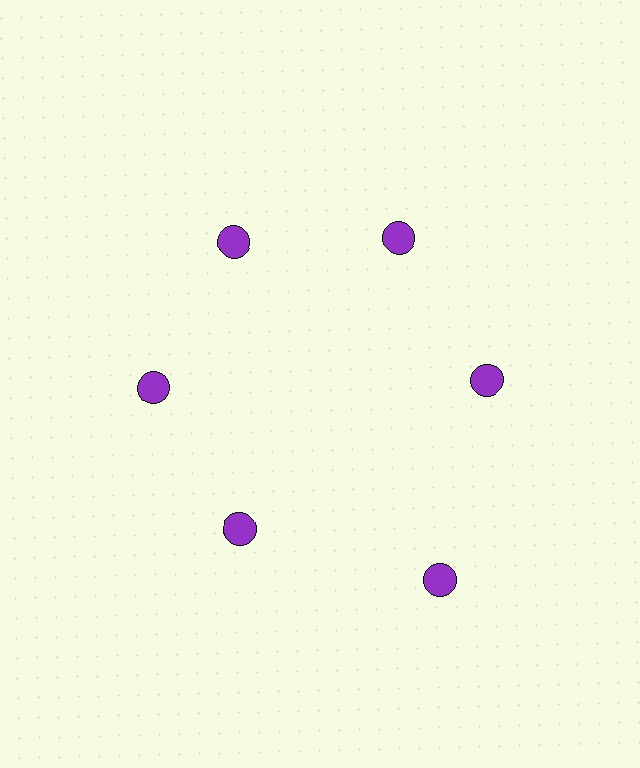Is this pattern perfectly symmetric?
No. The 6 purple circles are arranged in a ring, but one element near the 5 o'clock position is pushed outward from the center, breaking the 6-fold rotational symmetry.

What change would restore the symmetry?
The symmetry would be restored by moving it inward, back onto the ring so that all 6 circles sit at equal angles and equal distance from the center.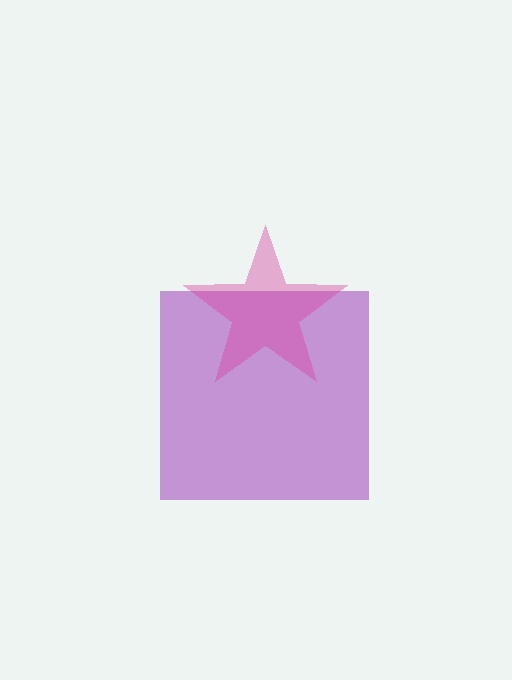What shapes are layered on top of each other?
The layered shapes are: a purple square, a magenta star.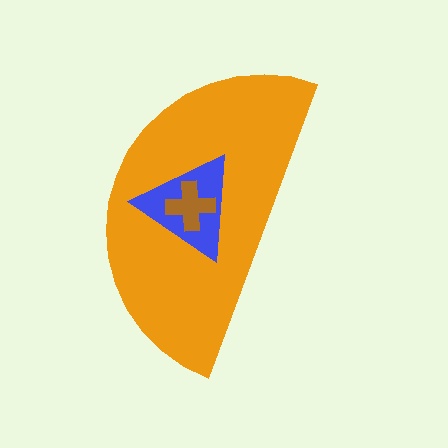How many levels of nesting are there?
3.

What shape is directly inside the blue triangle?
The brown cross.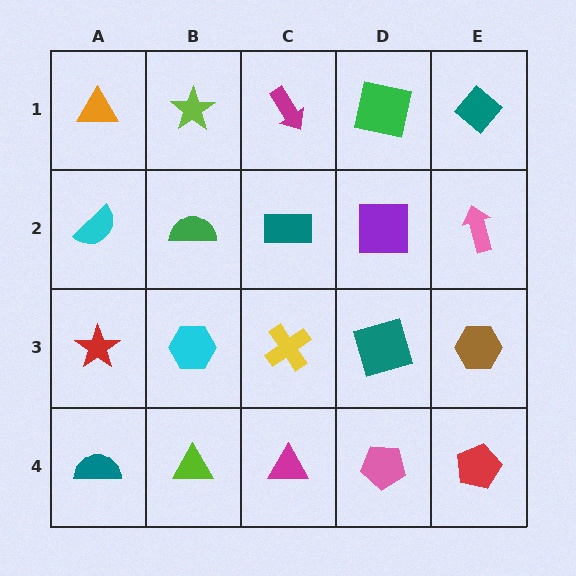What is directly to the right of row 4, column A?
A lime triangle.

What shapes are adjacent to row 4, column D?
A teal square (row 3, column D), a magenta triangle (row 4, column C), a red pentagon (row 4, column E).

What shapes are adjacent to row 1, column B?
A green semicircle (row 2, column B), an orange triangle (row 1, column A), a magenta arrow (row 1, column C).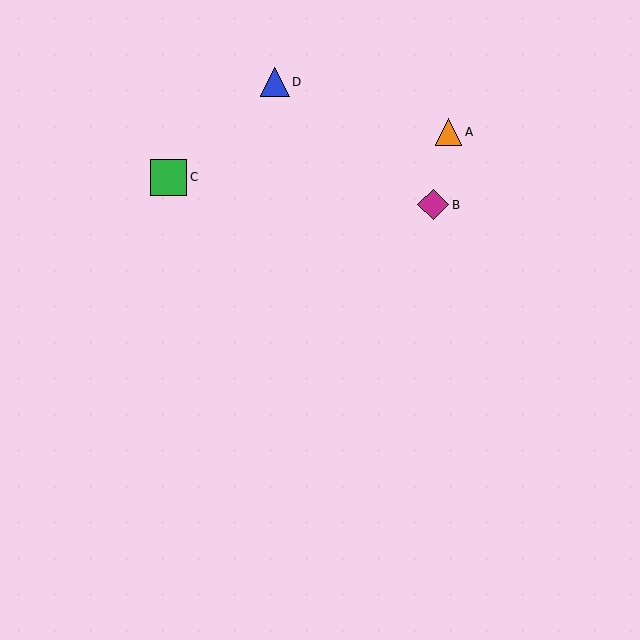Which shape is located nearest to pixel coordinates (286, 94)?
The blue triangle (labeled D) at (275, 82) is nearest to that location.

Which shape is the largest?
The green square (labeled C) is the largest.